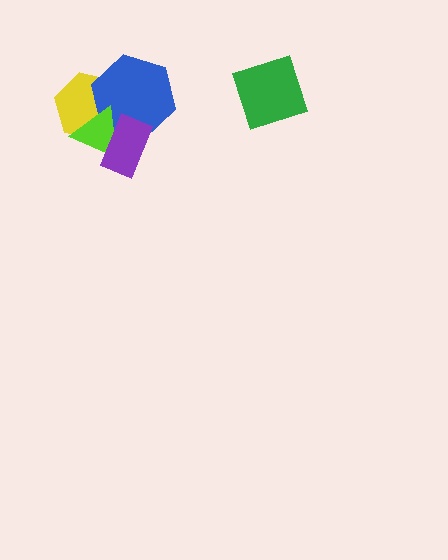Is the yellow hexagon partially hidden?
Yes, it is partially covered by another shape.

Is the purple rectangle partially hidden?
No, no other shape covers it.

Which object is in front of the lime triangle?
The purple rectangle is in front of the lime triangle.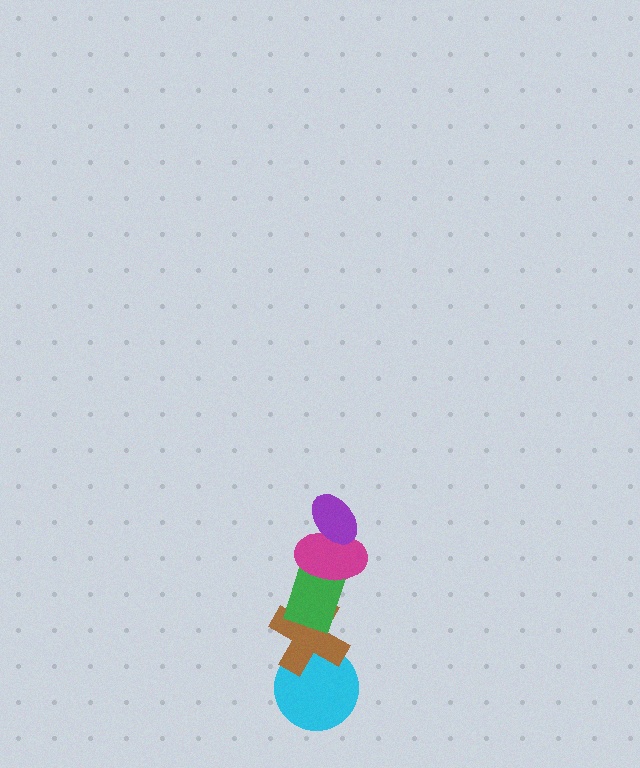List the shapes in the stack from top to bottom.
From top to bottom: the purple ellipse, the magenta ellipse, the green rectangle, the brown cross, the cyan circle.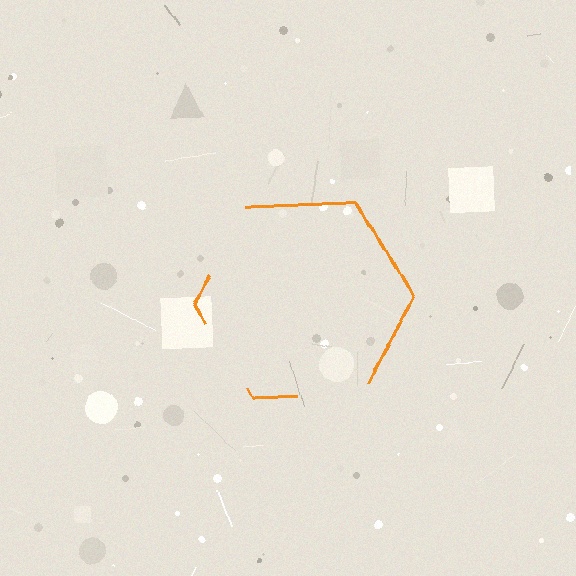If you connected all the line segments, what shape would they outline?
They would outline a hexagon.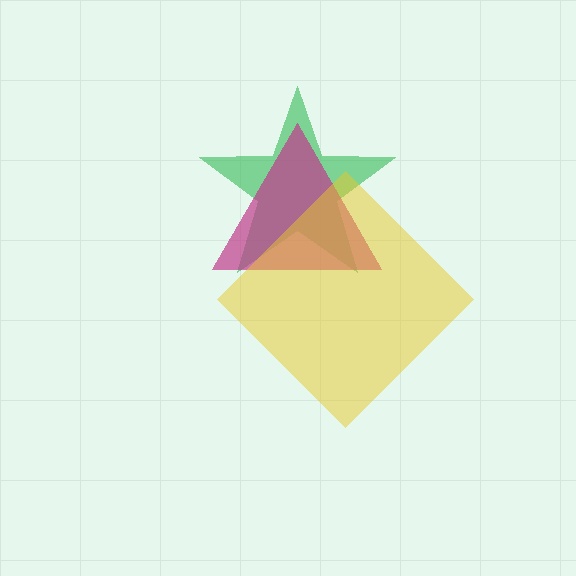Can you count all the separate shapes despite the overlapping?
Yes, there are 3 separate shapes.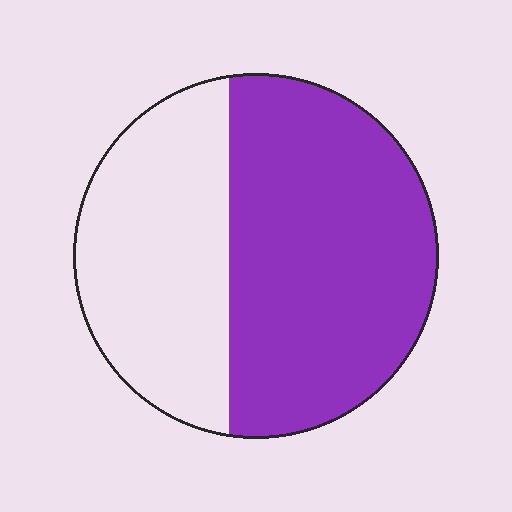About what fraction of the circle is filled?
About three fifths (3/5).